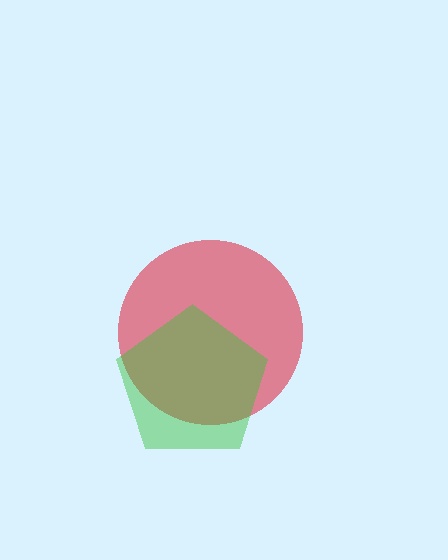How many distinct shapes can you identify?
There are 2 distinct shapes: a red circle, a green pentagon.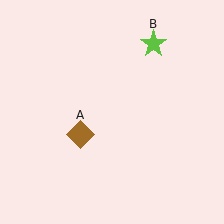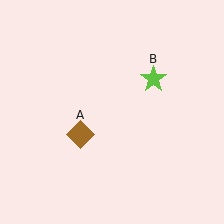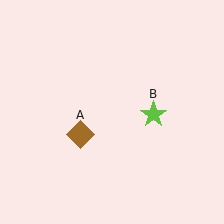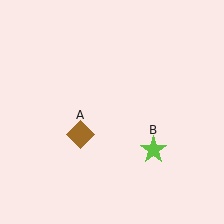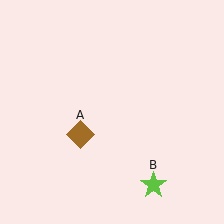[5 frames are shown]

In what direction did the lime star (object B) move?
The lime star (object B) moved down.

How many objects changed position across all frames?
1 object changed position: lime star (object B).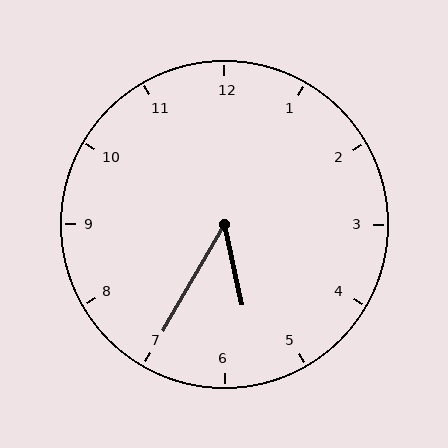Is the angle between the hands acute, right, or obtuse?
It is acute.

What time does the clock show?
5:35.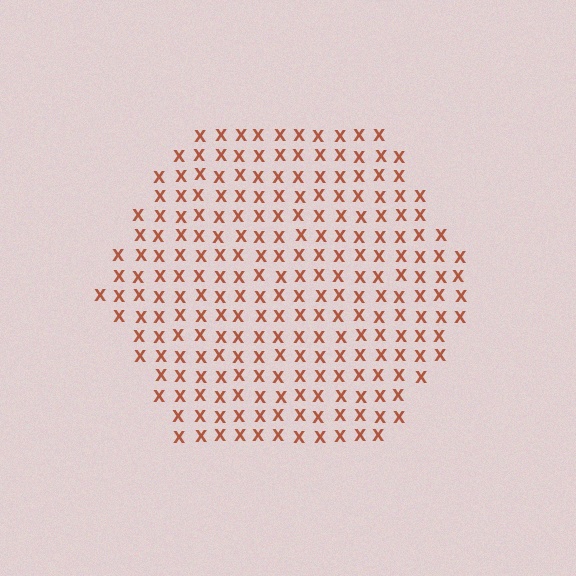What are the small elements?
The small elements are letter X's.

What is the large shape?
The large shape is a hexagon.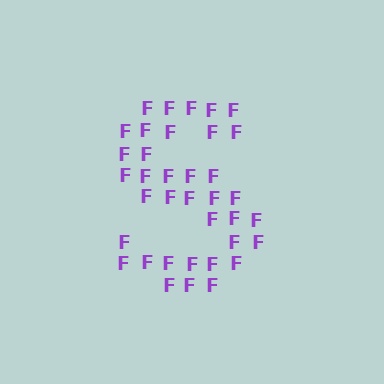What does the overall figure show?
The overall figure shows the letter S.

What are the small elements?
The small elements are letter F's.